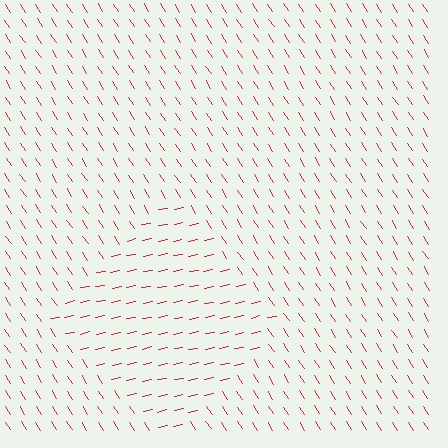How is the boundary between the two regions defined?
The boundary is defined purely by a change in line orientation (approximately 69 degrees difference). All lines are the same color and thickness.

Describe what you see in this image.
The image is filled with small red line segments. A diamond region in the image has lines oriented differently from the surrounding lines, creating a visible texture boundary.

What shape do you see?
I see a diamond.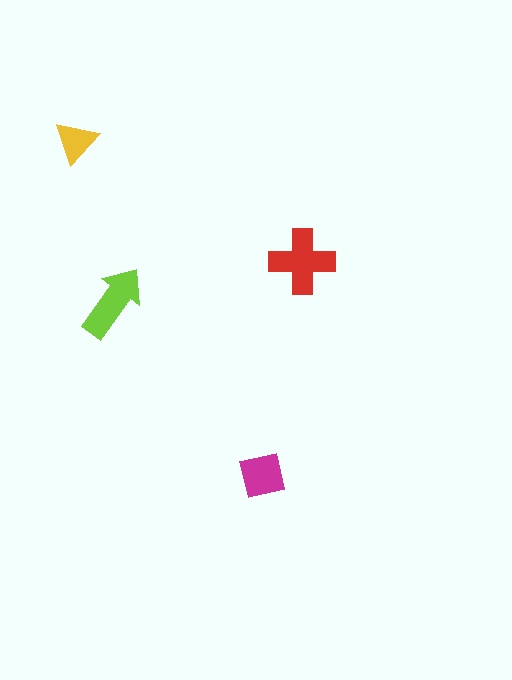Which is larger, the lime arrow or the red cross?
The red cross.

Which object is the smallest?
The yellow triangle.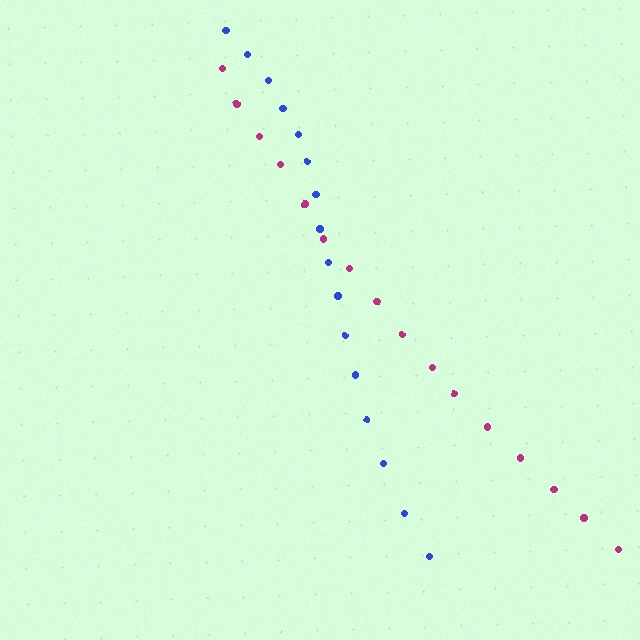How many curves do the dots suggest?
There are 2 distinct paths.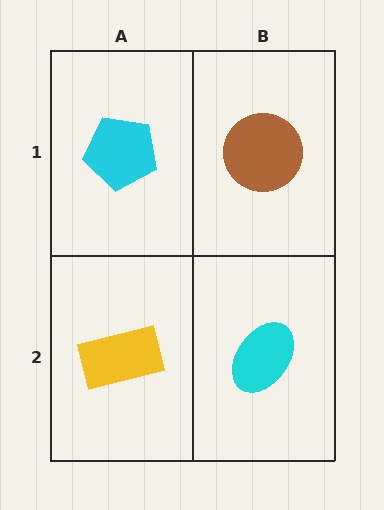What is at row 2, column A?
A yellow rectangle.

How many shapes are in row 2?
2 shapes.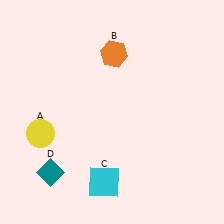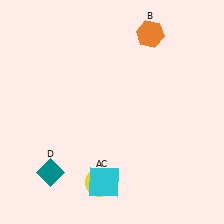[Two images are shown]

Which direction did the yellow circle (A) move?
The yellow circle (A) moved right.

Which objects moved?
The objects that moved are: the yellow circle (A), the orange hexagon (B).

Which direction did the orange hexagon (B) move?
The orange hexagon (B) moved right.